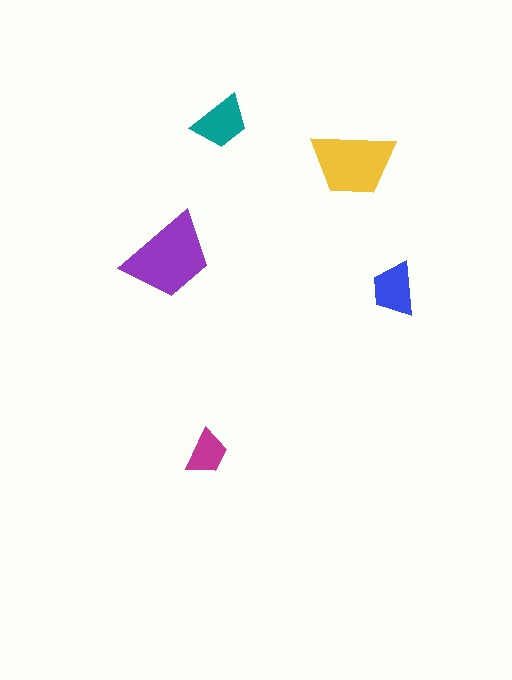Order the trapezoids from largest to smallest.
the purple one, the yellow one, the teal one, the blue one, the magenta one.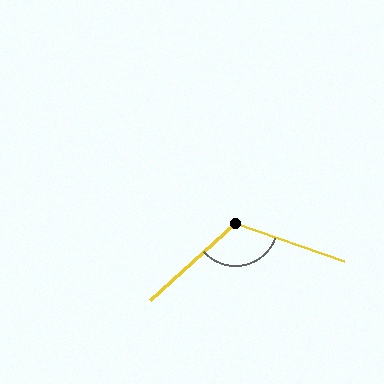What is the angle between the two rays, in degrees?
Approximately 118 degrees.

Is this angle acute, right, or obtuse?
It is obtuse.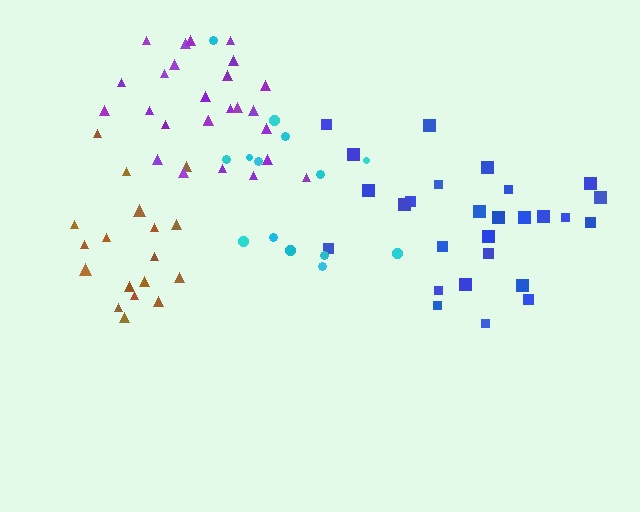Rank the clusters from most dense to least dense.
purple, blue, brown, cyan.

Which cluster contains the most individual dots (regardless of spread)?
Blue (27).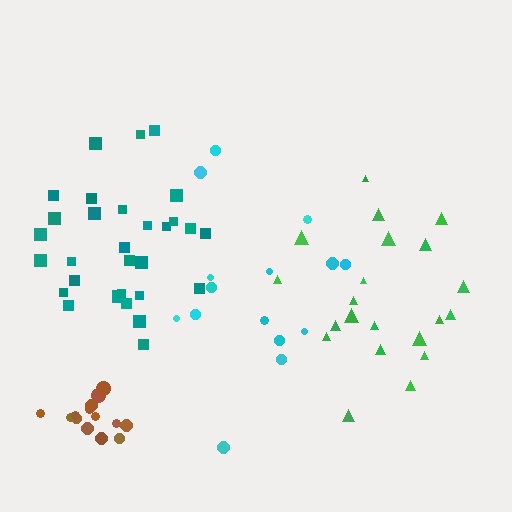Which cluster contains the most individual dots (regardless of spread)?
Teal (30).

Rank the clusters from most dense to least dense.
brown, teal, green, cyan.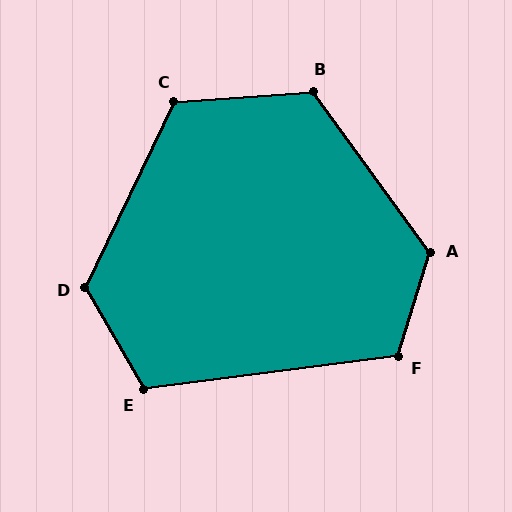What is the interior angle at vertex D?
Approximately 124 degrees (obtuse).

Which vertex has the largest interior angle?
A, at approximately 127 degrees.